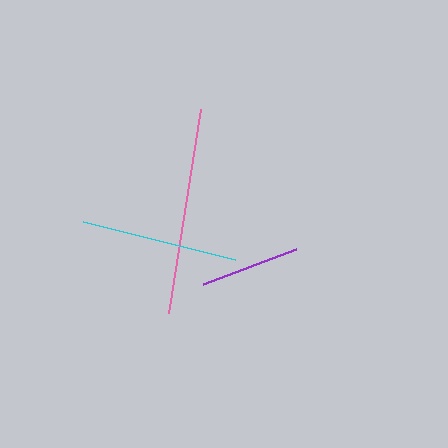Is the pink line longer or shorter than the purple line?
The pink line is longer than the purple line.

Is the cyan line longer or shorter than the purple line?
The cyan line is longer than the purple line.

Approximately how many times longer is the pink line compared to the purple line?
The pink line is approximately 2.1 times the length of the purple line.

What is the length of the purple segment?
The purple segment is approximately 100 pixels long.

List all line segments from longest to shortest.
From longest to shortest: pink, cyan, purple.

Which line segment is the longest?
The pink line is the longest at approximately 206 pixels.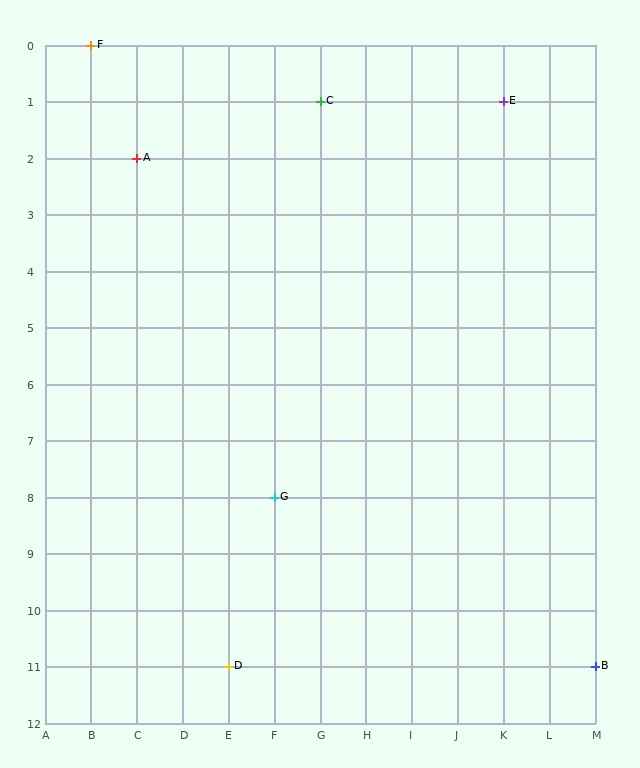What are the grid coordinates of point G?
Point G is at grid coordinates (F, 8).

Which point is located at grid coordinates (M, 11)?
Point B is at (M, 11).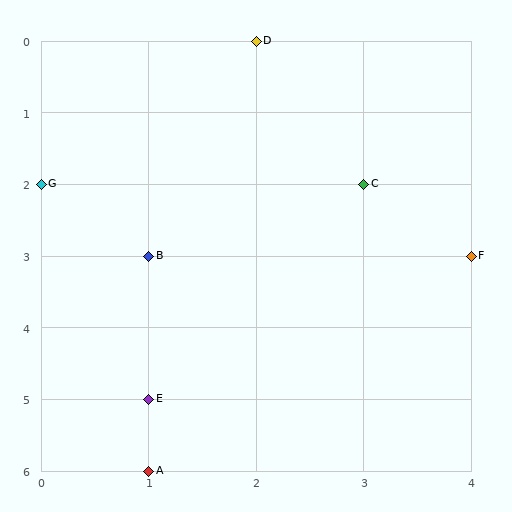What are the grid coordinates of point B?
Point B is at grid coordinates (1, 3).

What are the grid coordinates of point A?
Point A is at grid coordinates (1, 6).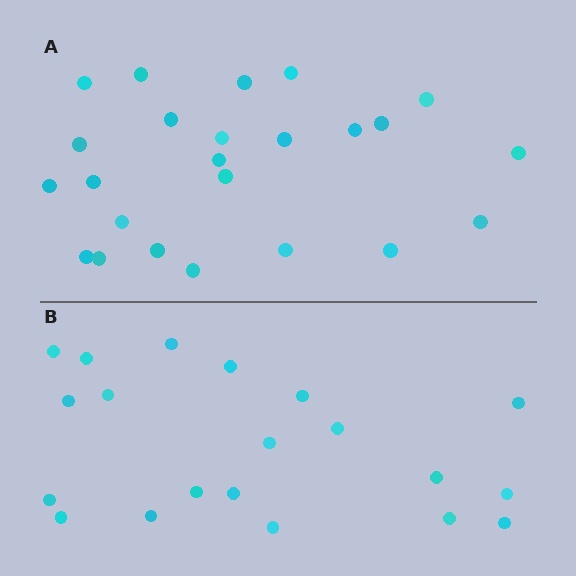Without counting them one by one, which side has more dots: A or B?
Region A (the top region) has more dots.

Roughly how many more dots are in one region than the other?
Region A has about 4 more dots than region B.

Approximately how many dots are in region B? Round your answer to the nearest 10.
About 20 dots.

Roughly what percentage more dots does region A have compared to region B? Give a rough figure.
About 20% more.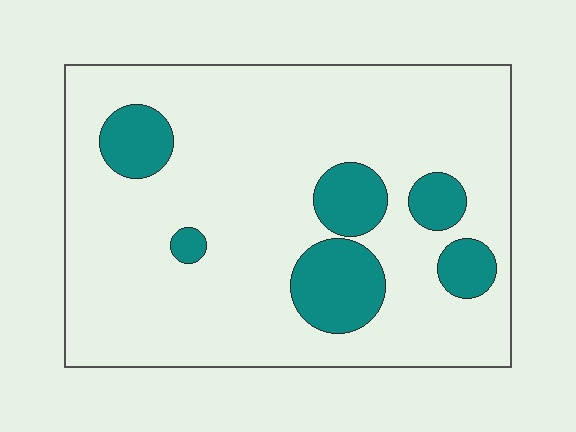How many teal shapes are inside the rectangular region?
6.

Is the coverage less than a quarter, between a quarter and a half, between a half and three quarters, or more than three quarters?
Less than a quarter.